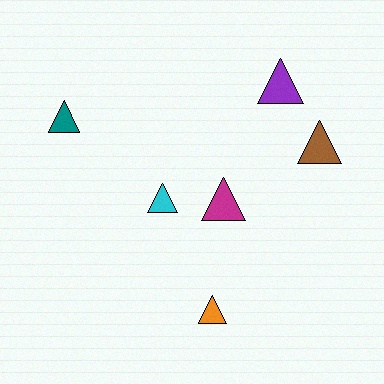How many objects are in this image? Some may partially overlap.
There are 6 objects.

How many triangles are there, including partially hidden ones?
There are 6 triangles.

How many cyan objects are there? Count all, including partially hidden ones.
There is 1 cyan object.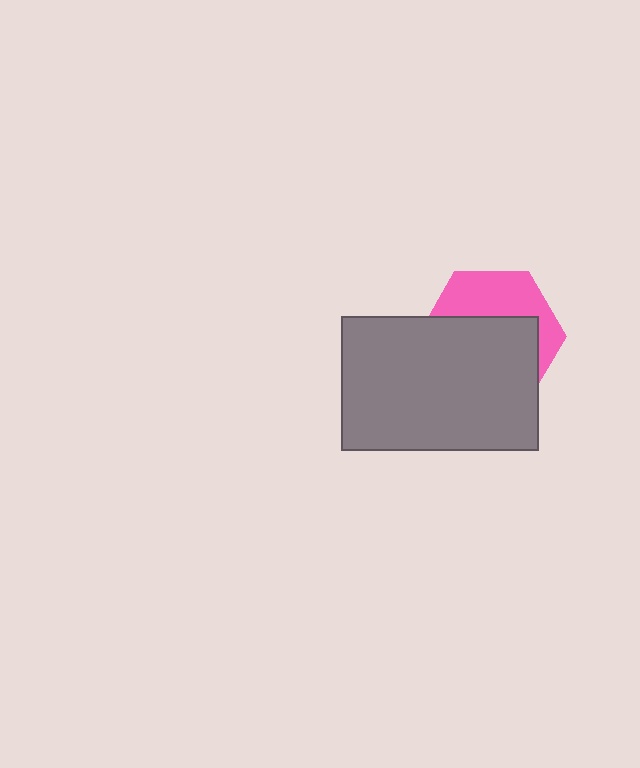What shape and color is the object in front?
The object in front is a gray rectangle.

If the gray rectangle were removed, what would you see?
You would see the complete pink hexagon.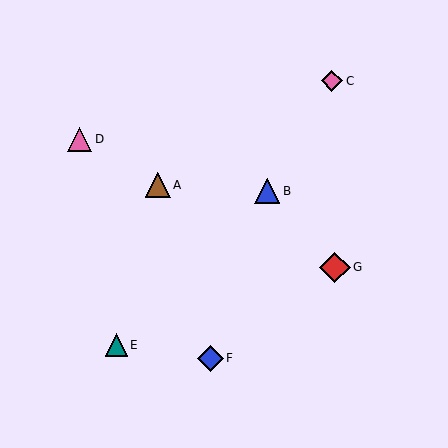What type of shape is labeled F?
Shape F is a blue diamond.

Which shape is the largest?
The red diamond (labeled G) is the largest.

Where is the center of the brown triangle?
The center of the brown triangle is at (158, 185).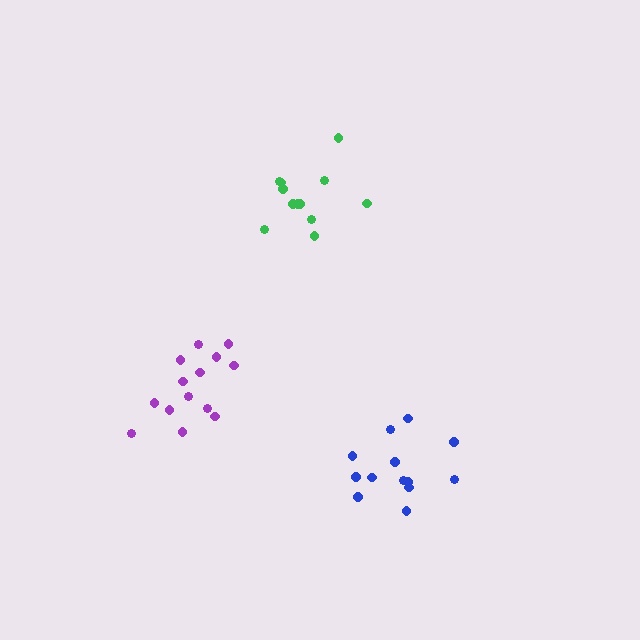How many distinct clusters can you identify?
There are 3 distinct clusters.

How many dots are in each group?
Group 1: 12 dots, Group 2: 14 dots, Group 3: 13 dots (39 total).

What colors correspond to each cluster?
The clusters are colored: green, purple, blue.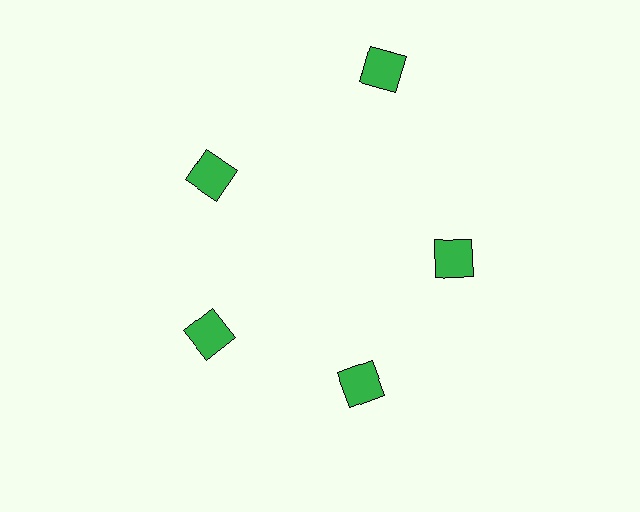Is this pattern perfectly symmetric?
No. The 5 green squares are arranged in a ring, but one element near the 1 o'clock position is pushed outward from the center, breaking the 5-fold rotational symmetry.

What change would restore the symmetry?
The symmetry would be restored by moving it inward, back onto the ring so that all 5 squares sit at equal angles and equal distance from the center.